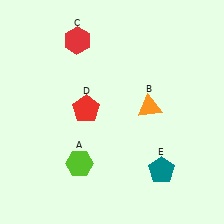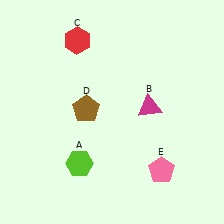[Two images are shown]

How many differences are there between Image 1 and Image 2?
There are 3 differences between the two images.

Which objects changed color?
B changed from orange to magenta. D changed from red to brown. E changed from teal to pink.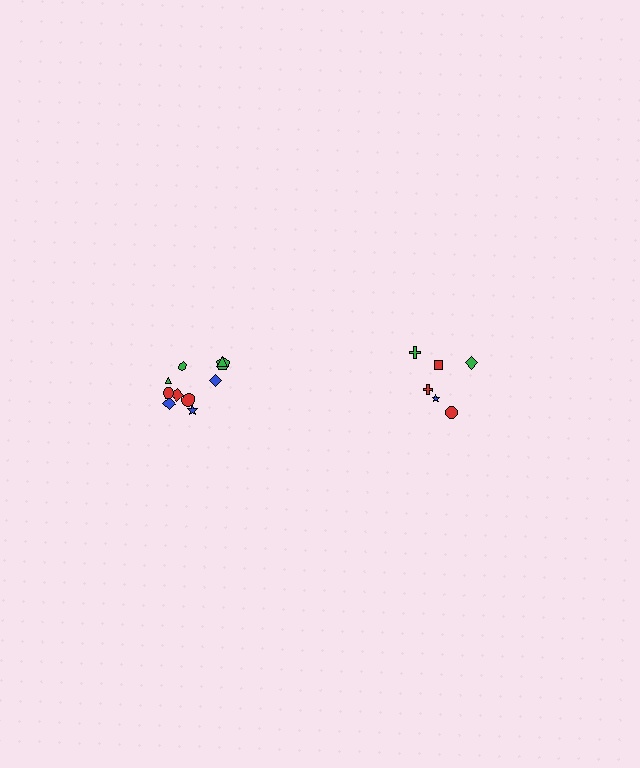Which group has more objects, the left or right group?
The left group.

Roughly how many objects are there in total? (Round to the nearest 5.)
Roughly 15 objects in total.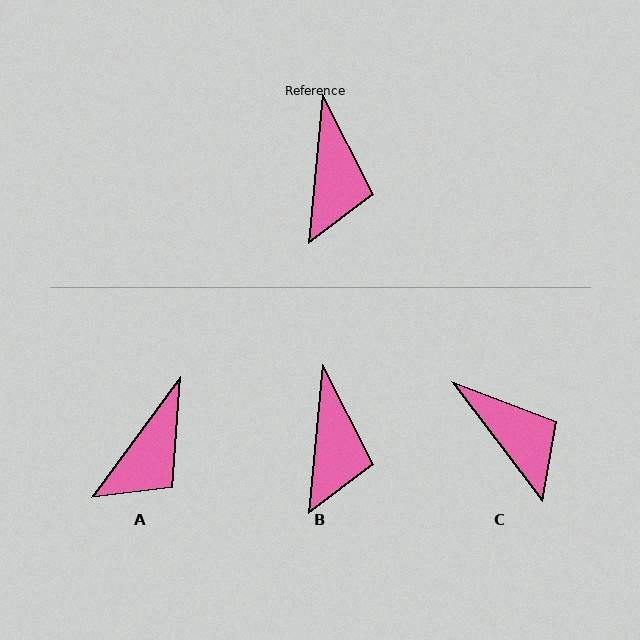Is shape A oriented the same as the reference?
No, it is off by about 31 degrees.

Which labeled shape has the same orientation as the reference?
B.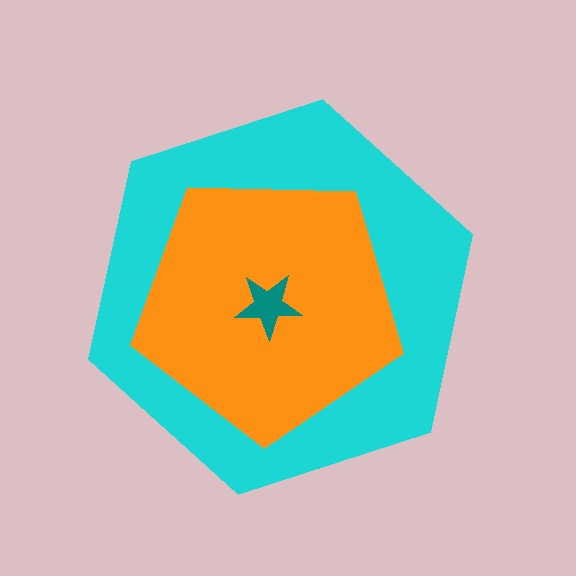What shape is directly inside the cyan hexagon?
The orange pentagon.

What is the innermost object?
The teal star.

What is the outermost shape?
The cyan hexagon.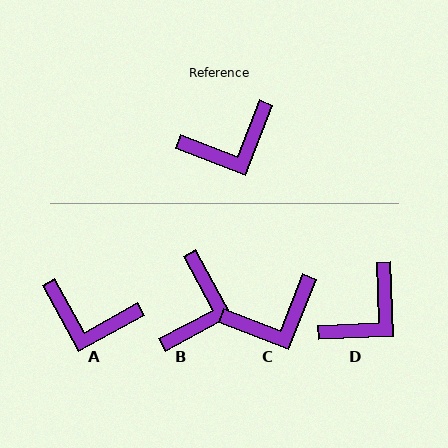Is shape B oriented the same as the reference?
No, it is off by about 49 degrees.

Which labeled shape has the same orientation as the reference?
C.